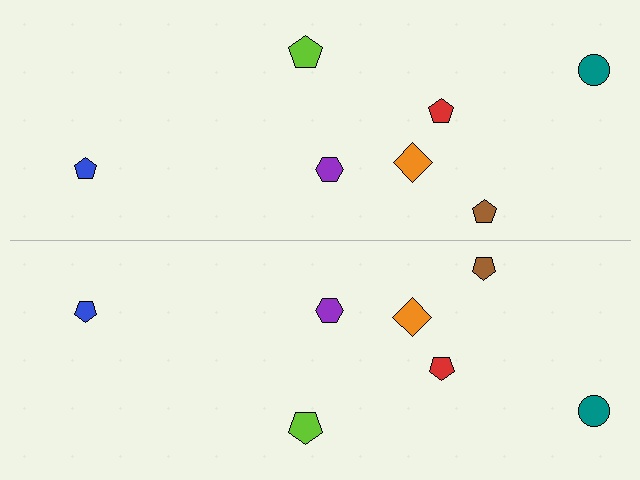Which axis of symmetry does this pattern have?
The pattern has a horizontal axis of symmetry running through the center of the image.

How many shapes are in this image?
There are 14 shapes in this image.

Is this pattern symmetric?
Yes, this pattern has bilateral (reflection) symmetry.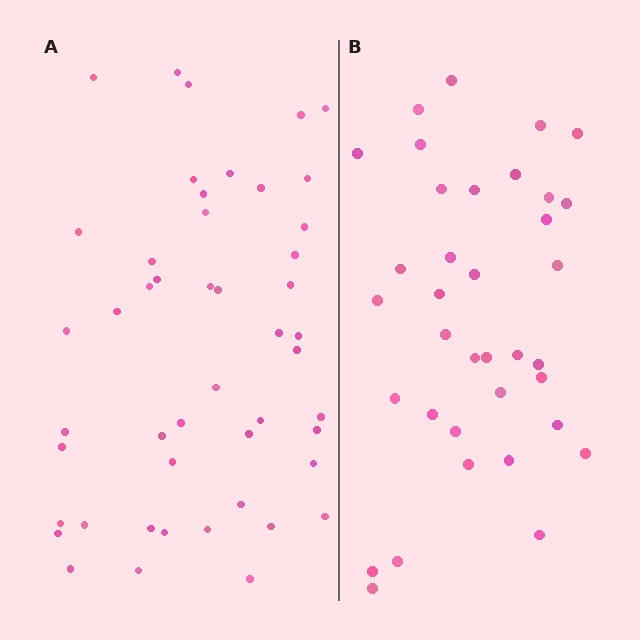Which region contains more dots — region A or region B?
Region A (the left region) has more dots.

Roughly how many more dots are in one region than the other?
Region A has roughly 12 or so more dots than region B.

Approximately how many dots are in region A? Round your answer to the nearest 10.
About 50 dots. (The exact count is 48, which rounds to 50.)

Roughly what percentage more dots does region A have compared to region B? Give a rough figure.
About 35% more.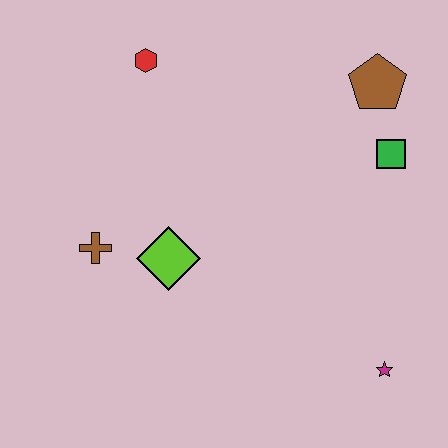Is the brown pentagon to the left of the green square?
Yes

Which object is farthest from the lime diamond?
The brown pentagon is farthest from the lime diamond.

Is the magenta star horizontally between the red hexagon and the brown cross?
No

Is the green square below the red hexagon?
Yes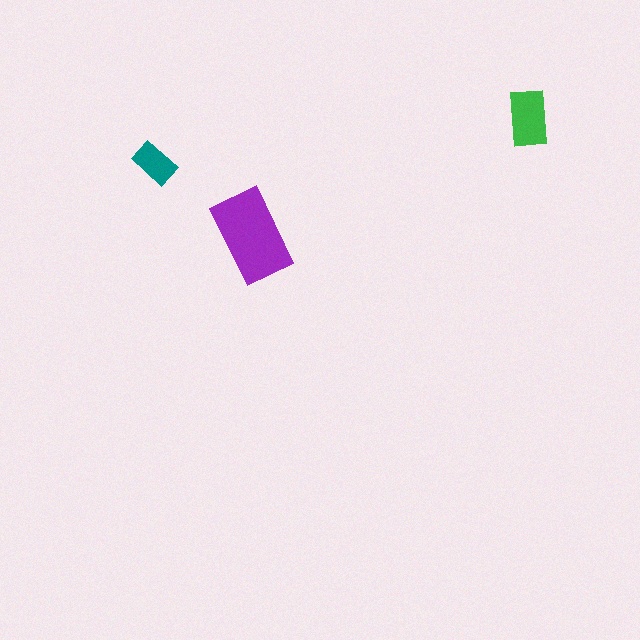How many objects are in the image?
There are 3 objects in the image.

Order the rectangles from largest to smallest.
the purple one, the green one, the teal one.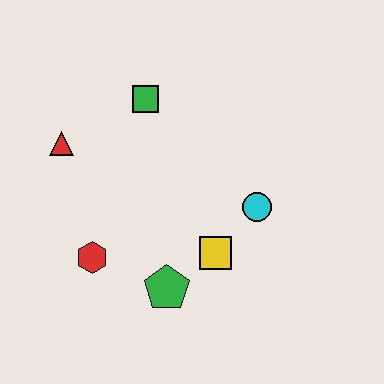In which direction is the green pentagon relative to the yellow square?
The green pentagon is to the left of the yellow square.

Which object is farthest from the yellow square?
The red triangle is farthest from the yellow square.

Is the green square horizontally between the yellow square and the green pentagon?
No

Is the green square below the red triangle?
No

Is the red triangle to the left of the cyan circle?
Yes